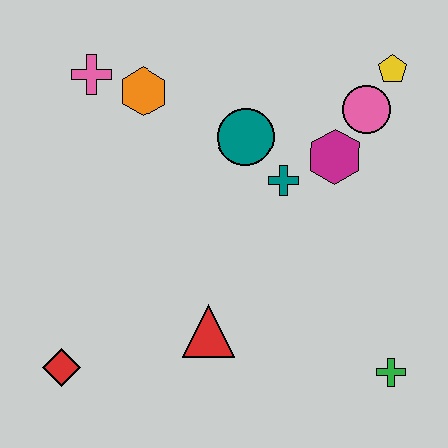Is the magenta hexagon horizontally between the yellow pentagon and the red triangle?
Yes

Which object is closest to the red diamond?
The red triangle is closest to the red diamond.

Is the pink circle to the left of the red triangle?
No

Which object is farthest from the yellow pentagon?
The red diamond is farthest from the yellow pentagon.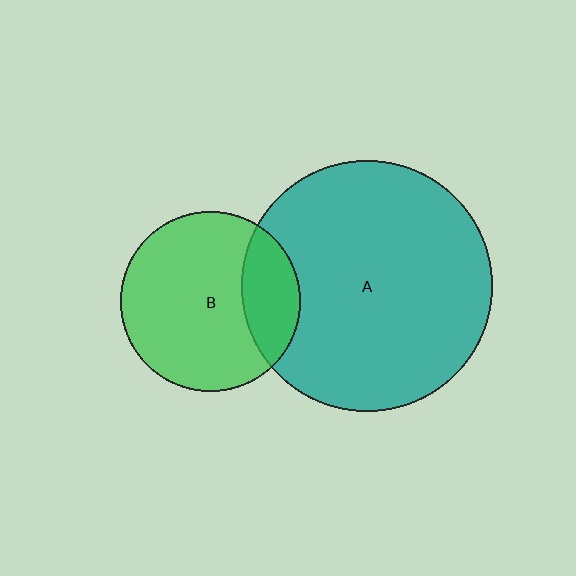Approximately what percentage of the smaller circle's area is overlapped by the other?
Approximately 25%.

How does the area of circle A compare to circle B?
Approximately 1.9 times.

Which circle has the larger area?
Circle A (teal).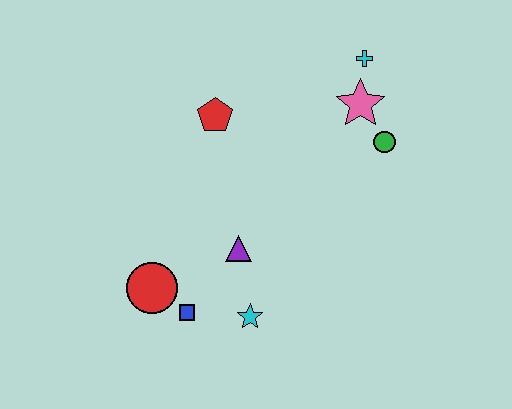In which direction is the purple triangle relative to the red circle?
The purple triangle is to the right of the red circle.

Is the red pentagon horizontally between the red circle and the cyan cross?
Yes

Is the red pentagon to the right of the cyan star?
No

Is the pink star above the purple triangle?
Yes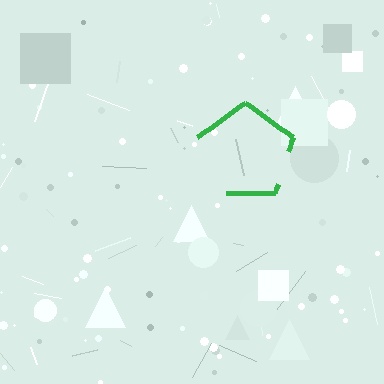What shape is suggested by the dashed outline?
The dashed outline suggests a pentagon.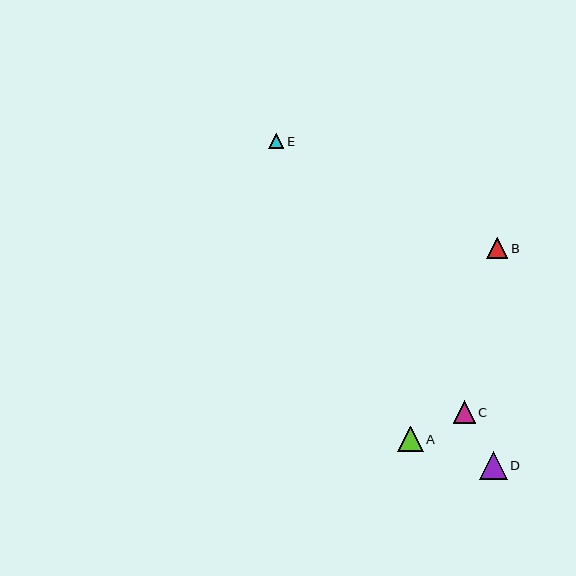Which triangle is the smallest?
Triangle E is the smallest with a size of approximately 15 pixels.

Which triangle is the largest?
Triangle D is the largest with a size of approximately 28 pixels.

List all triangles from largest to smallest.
From largest to smallest: D, A, C, B, E.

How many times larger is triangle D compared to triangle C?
Triangle D is approximately 1.3 times the size of triangle C.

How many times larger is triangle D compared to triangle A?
Triangle D is approximately 1.1 times the size of triangle A.